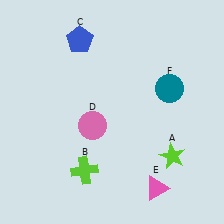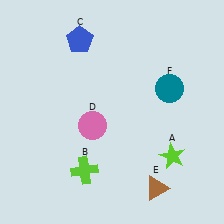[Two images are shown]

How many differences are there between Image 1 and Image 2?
There is 1 difference between the two images.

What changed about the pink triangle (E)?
In Image 1, E is pink. In Image 2, it changed to brown.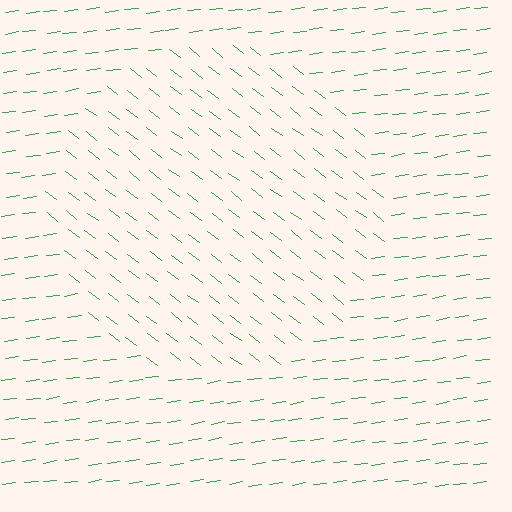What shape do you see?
I see a circle.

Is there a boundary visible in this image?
Yes, there is a texture boundary formed by a change in line orientation.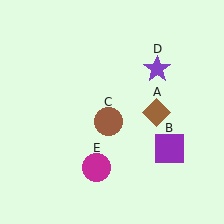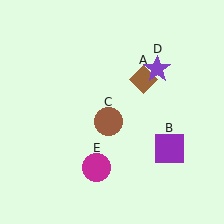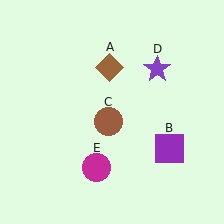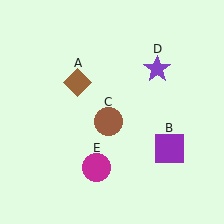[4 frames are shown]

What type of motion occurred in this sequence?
The brown diamond (object A) rotated counterclockwise around the center of the scene.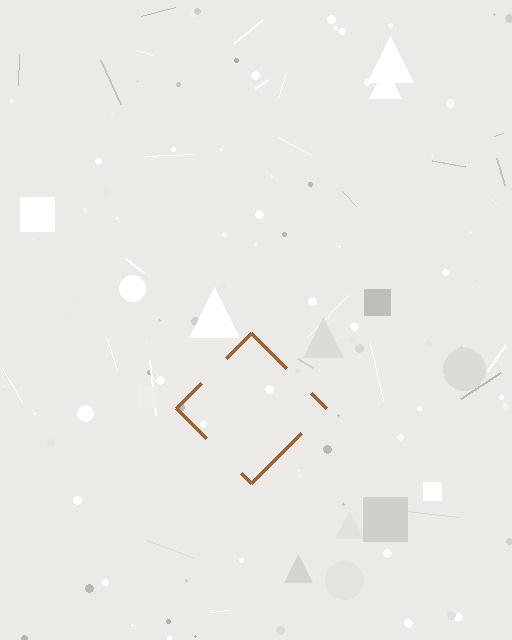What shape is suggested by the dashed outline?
The dashed outline suggests a diamond.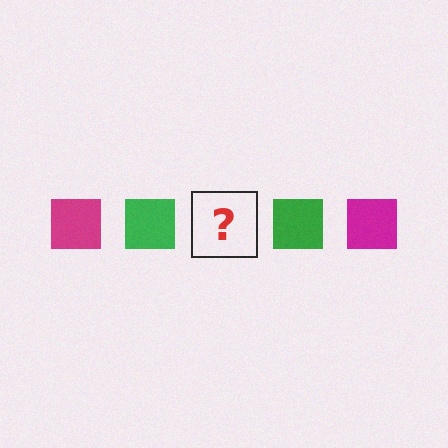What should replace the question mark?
The question mark should be replaced with a magenta square.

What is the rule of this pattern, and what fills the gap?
The rule is that the pattern cycles through magenta, green squares. The gap should be filled with a magenta square.